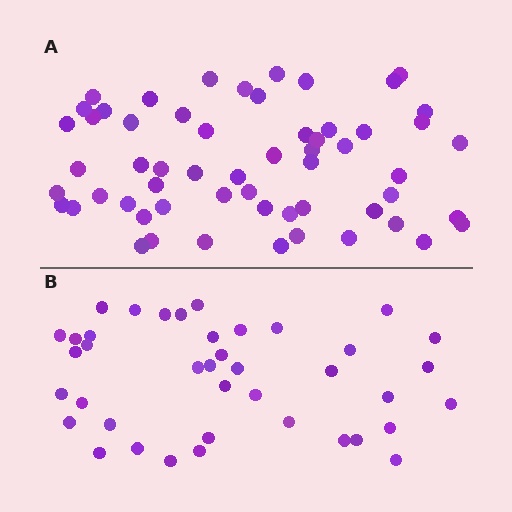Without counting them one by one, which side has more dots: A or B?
Region A (the top region) has more dots.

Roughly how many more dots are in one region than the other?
Region A has approximately 20 more dots than region B.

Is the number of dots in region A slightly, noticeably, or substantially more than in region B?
Region A has substantially more. The ratio is roughly 1.4 to 1.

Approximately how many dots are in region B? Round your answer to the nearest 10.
About 40 dots.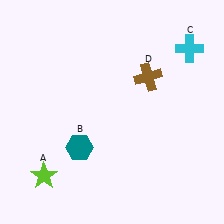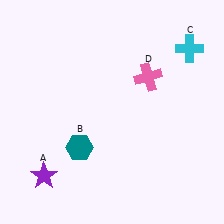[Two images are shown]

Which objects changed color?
A changed from lime to purple. D changed from brown to pink.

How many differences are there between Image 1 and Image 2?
There are 2 differences between the two images.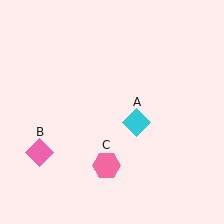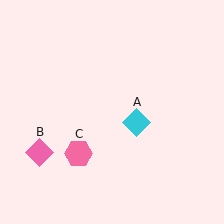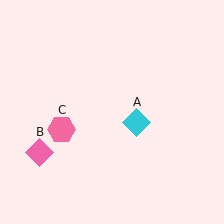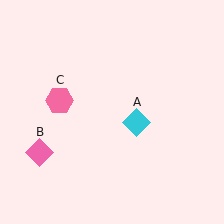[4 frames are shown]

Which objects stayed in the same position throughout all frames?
Cyan diamond (object A) and pink diamond (object B) remained stationary.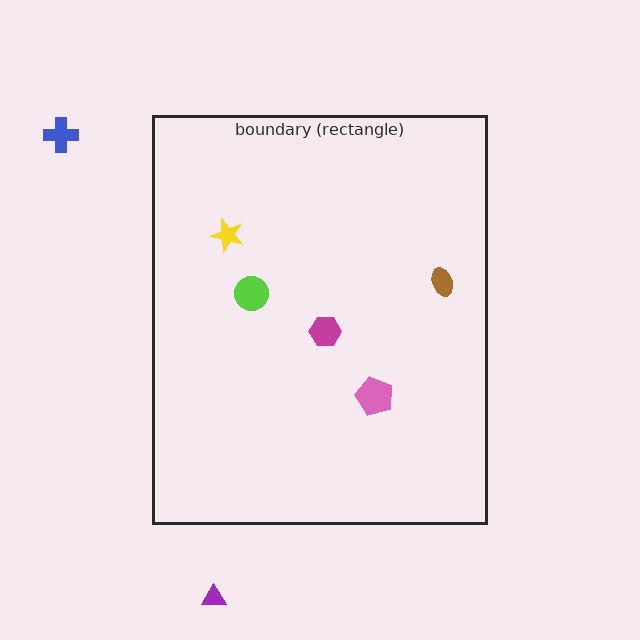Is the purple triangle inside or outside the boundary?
Outside.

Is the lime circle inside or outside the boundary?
Inside.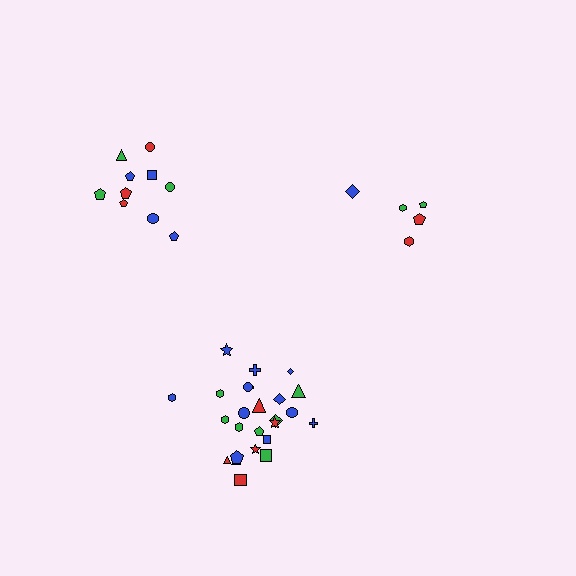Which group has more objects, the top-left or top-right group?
The top-left group.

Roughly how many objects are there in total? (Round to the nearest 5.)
Roughly 40 objects in total.